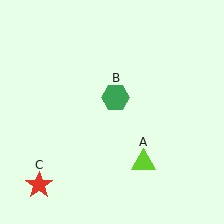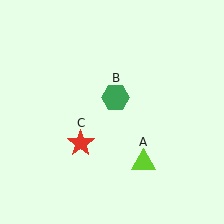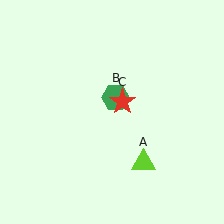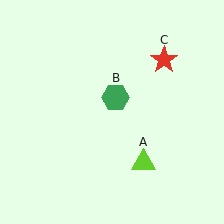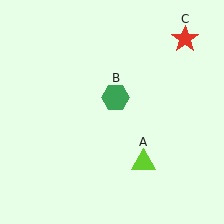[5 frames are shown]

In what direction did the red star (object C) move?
The red star (object C) moved up and to the right.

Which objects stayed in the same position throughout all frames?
Lime triangle (object A) and green hexagon (object B) remained stationary.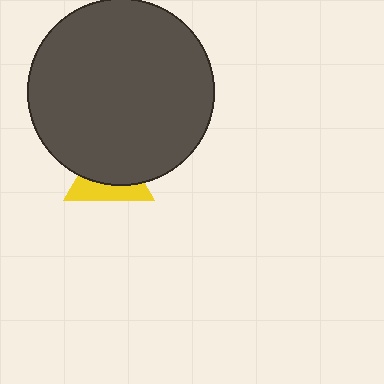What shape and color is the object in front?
The object in front is a dark gray circle.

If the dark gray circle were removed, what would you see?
You would see the complete yellow triangle.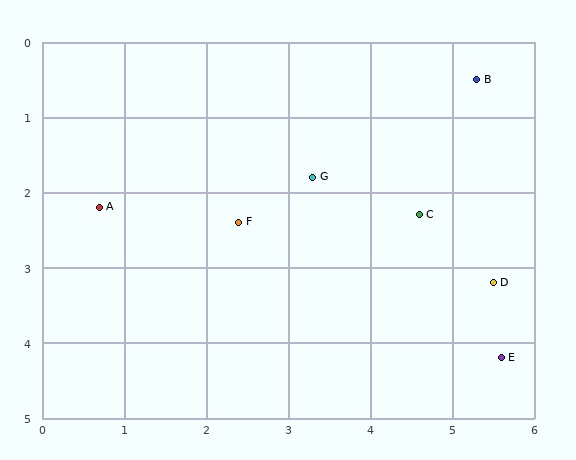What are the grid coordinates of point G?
Point G is at approximately (3.3, 1.8).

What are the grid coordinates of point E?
Point E is at approximately (5.6, 4.2).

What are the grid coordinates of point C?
Point C is at approximately (4.6, 2.3).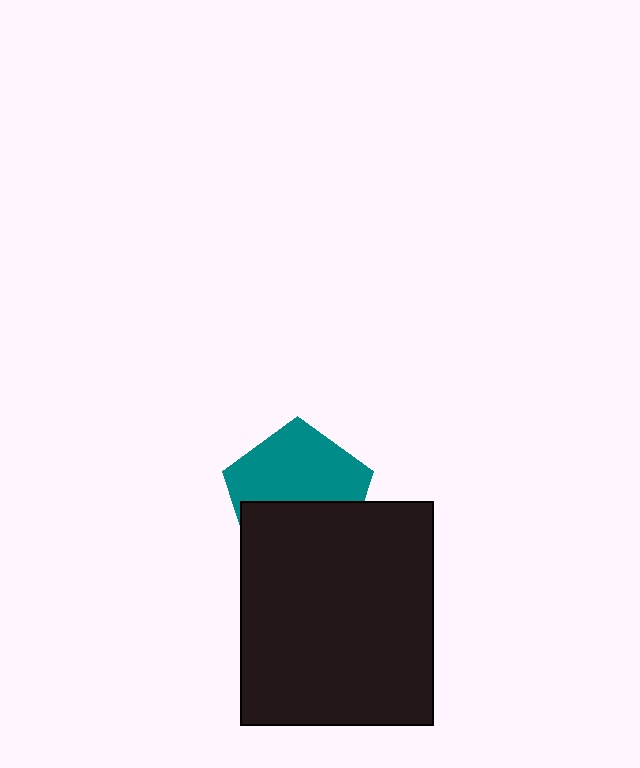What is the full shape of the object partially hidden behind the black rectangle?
The partially hidden object is a teal pentagon.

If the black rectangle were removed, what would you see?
You would see the complete teal pentagon.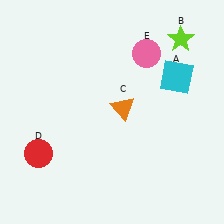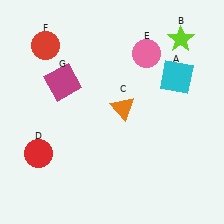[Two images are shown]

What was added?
A red circle (F), a magenta square (G) were added in Image 2.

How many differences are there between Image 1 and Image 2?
There are 2 differences between the two images.